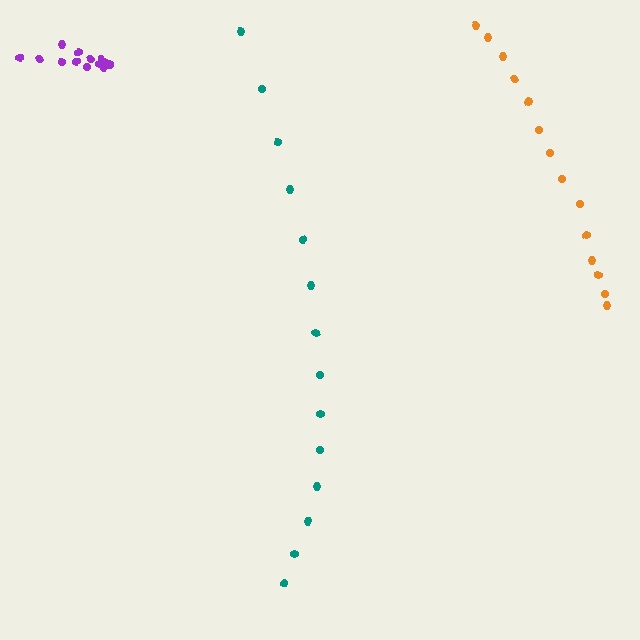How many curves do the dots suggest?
There are 3 distinct paths.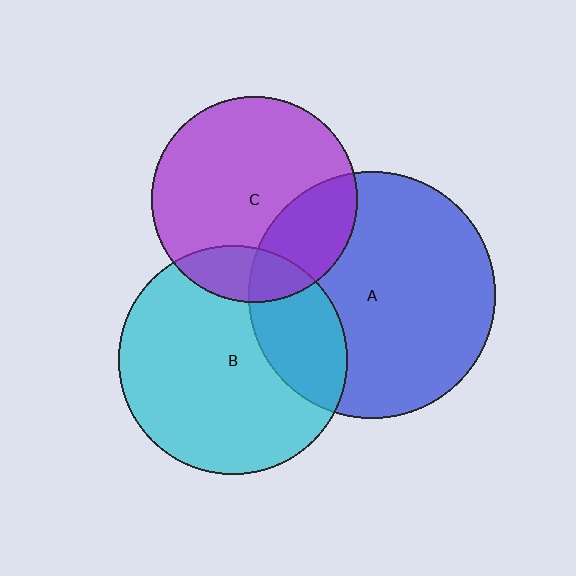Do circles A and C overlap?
Yes.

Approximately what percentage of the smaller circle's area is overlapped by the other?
Approximately 25%.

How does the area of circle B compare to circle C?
Approximately 1.2 times.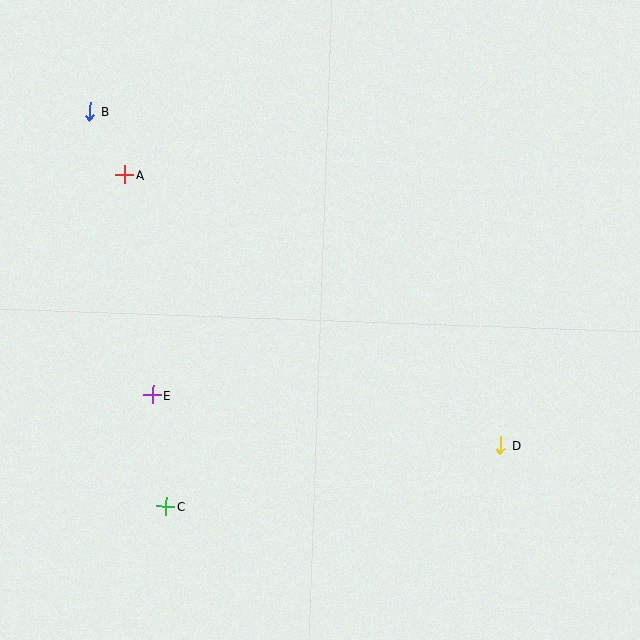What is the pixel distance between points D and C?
The distance between D and C is 340 pixels.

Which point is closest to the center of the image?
Point E at (153, 395) is closest to the center.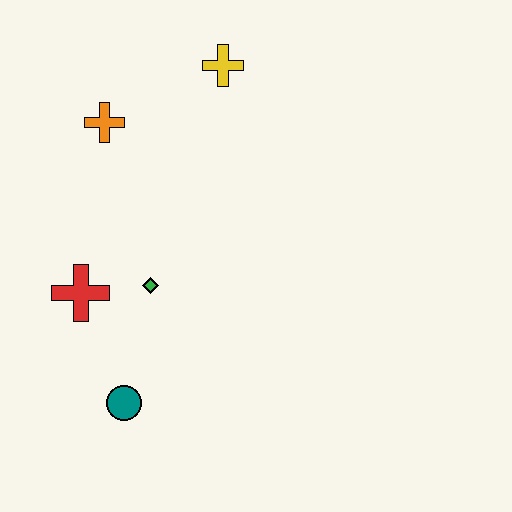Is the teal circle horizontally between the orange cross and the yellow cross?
Yes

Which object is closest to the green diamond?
The red cross is closest to the green diamond.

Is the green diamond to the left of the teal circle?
No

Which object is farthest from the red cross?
The yellow cross is farthest from the red cross.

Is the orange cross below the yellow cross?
Yes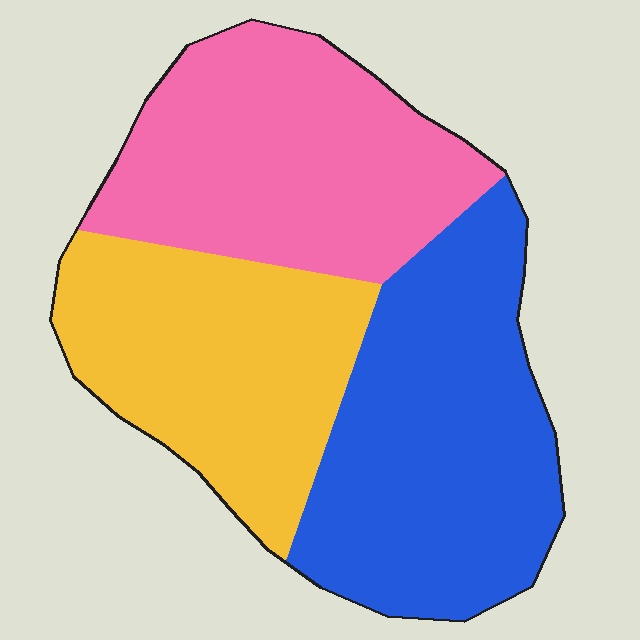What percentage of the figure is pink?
Pink takes up about one third (1/3) of the figure.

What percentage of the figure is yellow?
Yellow takes up about one third (1/3) of the figure.